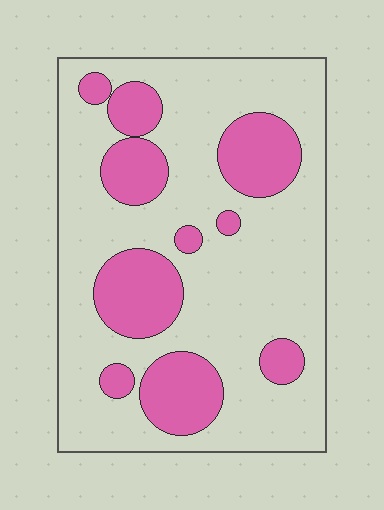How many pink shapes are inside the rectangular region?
10.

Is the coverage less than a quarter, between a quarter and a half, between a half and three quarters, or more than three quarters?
Between a quarter and a half.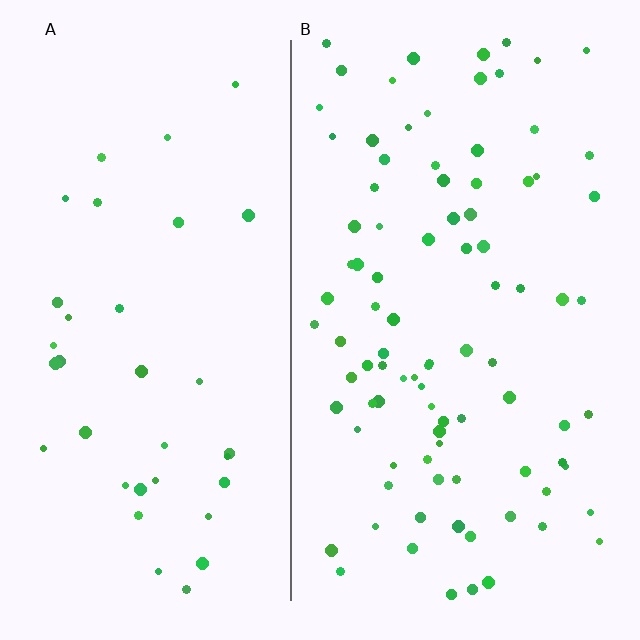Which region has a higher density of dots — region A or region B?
B (the right).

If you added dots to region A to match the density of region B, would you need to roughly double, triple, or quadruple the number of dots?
Approximately triple.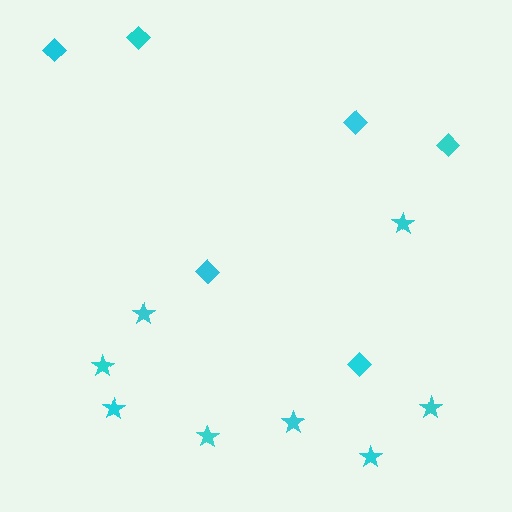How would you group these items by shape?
There are 2 groups: one group of diamonds (6) and one group of stars (8).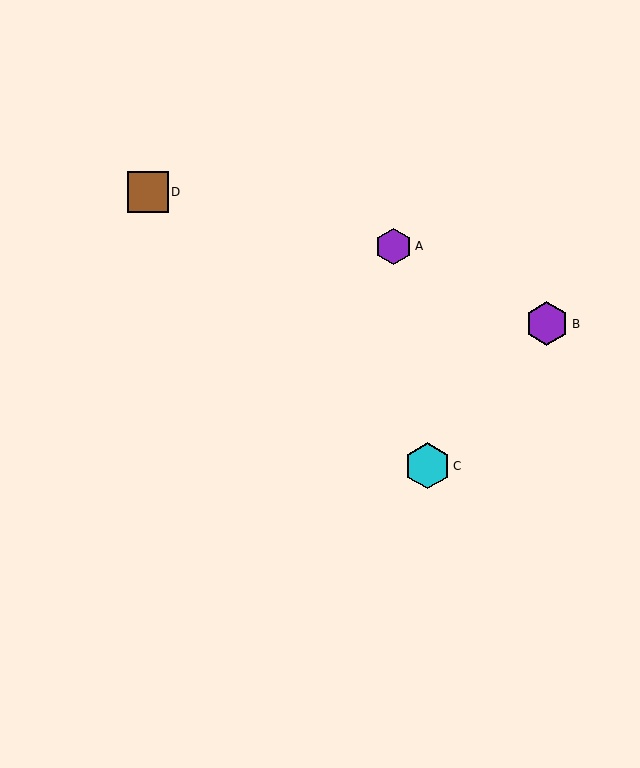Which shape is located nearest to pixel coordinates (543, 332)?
The purple hexagon (labeled B) at (547, 324) is nearest to that location.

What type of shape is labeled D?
Shape D is a brown square.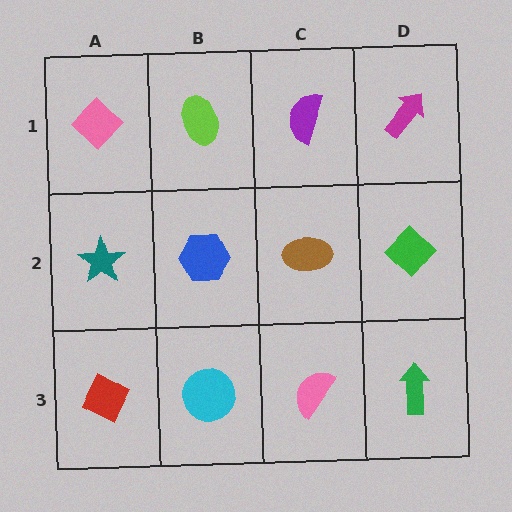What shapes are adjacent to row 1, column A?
A teal star (row 2, column A), a lime ellipse (row 1, column B).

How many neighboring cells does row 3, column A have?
2.